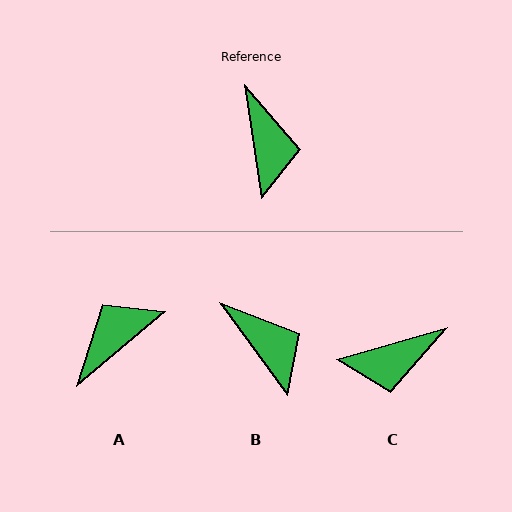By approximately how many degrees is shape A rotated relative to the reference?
Approximately 122 degrees counter-clockwise.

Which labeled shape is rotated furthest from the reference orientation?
A, about 122 degrees away.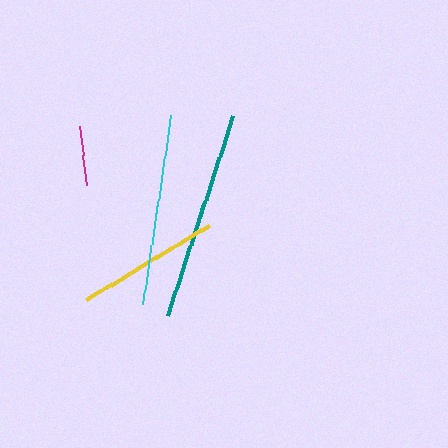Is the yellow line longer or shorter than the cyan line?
The cyan line is longer than the yellow line.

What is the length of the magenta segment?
The magenta segment is approximately 60 pixels long.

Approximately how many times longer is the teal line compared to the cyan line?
The teal line is approximately 1.1 times the length of the cyan line.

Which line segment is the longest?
The teal line is the longest at approximately 210 pixels.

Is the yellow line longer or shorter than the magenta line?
The yellow line is longer than the magenta line.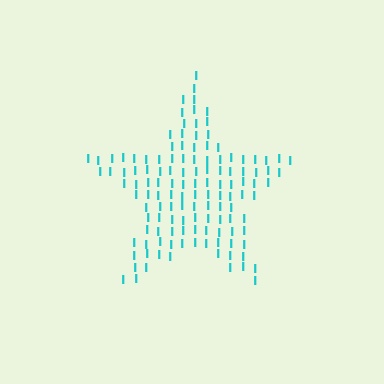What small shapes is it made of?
It is made of small letter I's.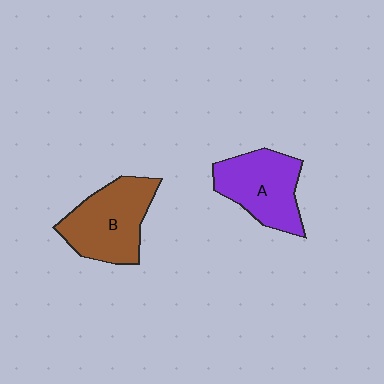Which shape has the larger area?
Shape B (brown).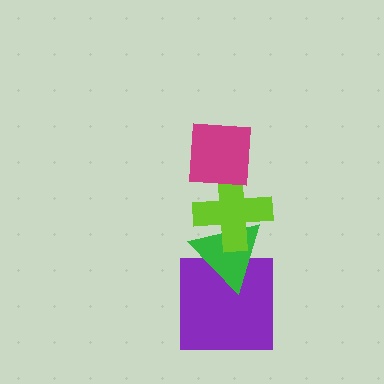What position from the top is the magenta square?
The magenta square is 1st from the top.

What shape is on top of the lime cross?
The magenta square is on top of the lime cross.